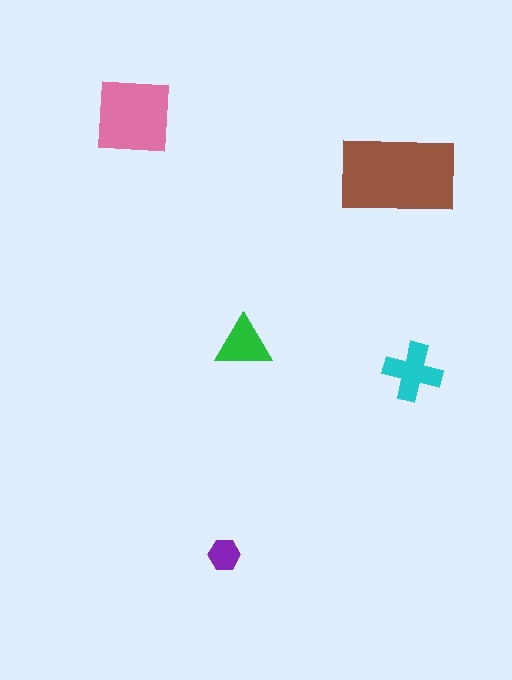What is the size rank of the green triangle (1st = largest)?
4th.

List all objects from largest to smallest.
The brown rectangle, the pink square, the cyan cross, the green triangle, the purple hexagon.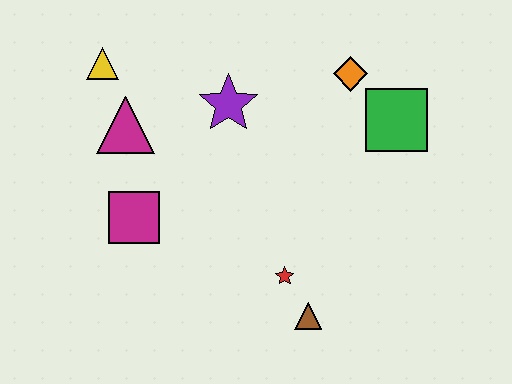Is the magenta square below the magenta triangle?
Yes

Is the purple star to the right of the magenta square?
Yes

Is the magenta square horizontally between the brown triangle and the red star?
No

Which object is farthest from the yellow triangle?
The brown triangle is farthest from the yellow triangle.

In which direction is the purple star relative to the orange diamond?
The purple star is to the left of the orange diamond.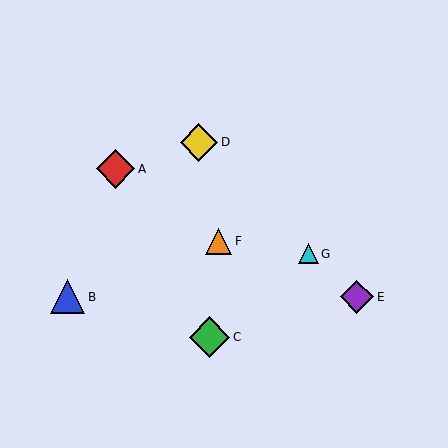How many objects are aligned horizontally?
2 objects (B, E) are aligned horizontally.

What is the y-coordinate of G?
Object G is at y≈254.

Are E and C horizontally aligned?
No, E is at y≈297 and C is at y≈337.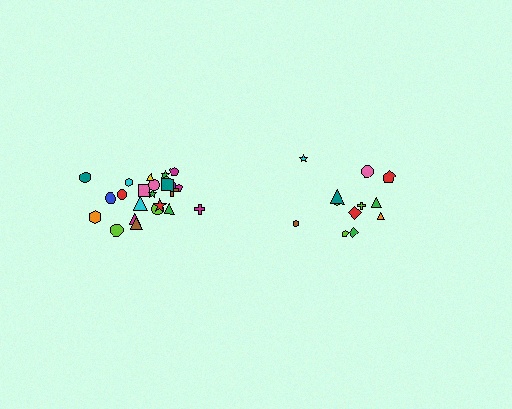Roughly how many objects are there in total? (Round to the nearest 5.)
Roughly 35 objects in total.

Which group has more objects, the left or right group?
The left group.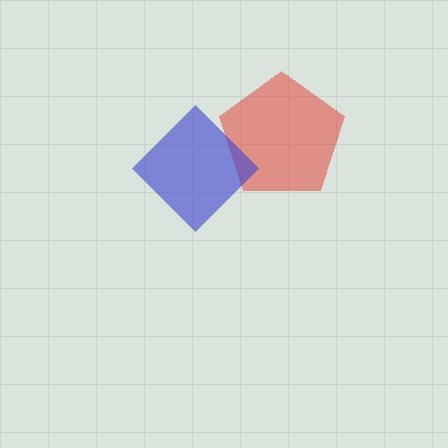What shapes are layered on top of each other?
The layered shapes are: a red pentagon, a blue diamond.